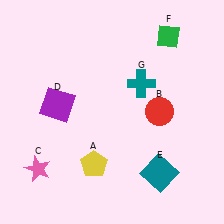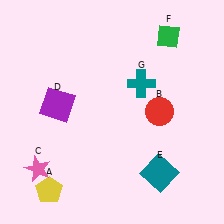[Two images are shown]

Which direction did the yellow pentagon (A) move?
The yellow pentagon (A) moved left.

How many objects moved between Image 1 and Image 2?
1 object moved between the two images.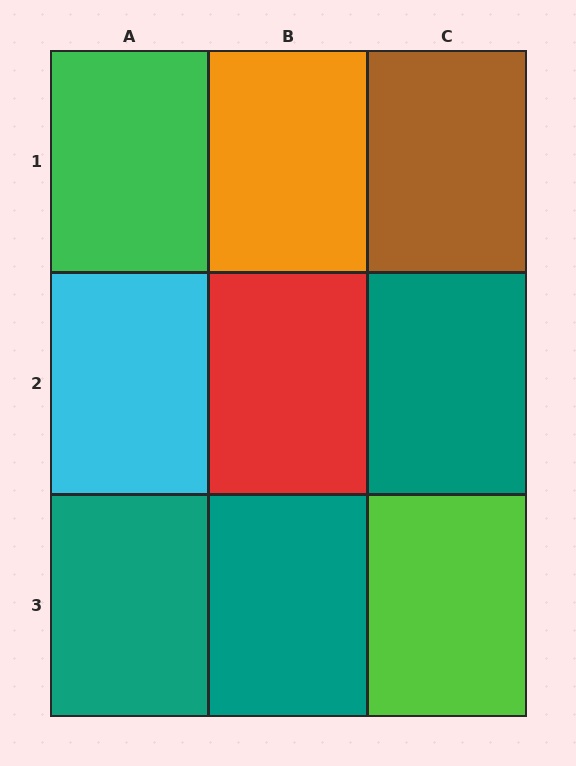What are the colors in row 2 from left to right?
Cyan, red, teal.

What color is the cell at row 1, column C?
Brown.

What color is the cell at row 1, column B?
Orange.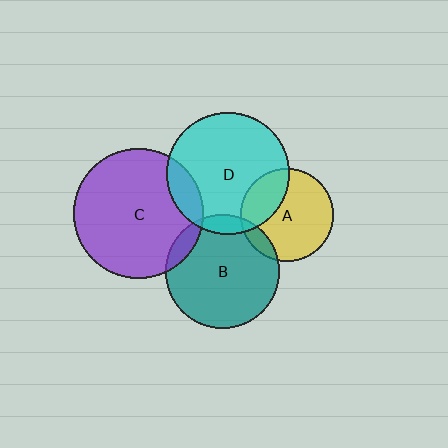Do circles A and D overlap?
Yes.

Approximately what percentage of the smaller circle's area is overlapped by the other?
Approximately 30%.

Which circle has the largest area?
Circle C (purple).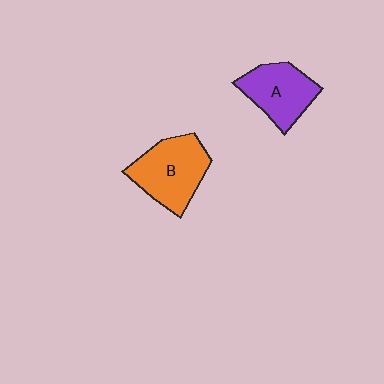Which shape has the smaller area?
Shape A (purple).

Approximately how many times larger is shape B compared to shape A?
Approximately 1.2 times.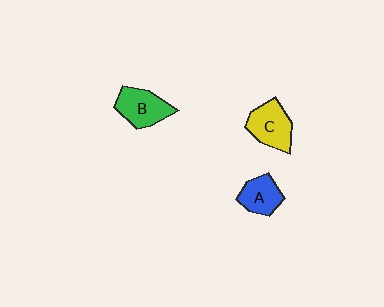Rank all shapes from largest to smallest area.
From largest to smallest: C (yellow), B (green), A (blue).